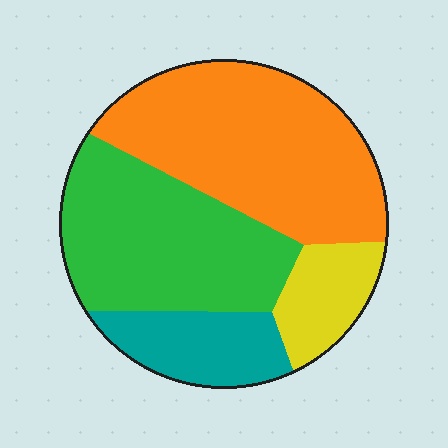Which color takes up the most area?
Orange, at roughly 40%.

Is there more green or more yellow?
Green.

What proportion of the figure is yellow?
Yellow covers roughly 10% of the figure.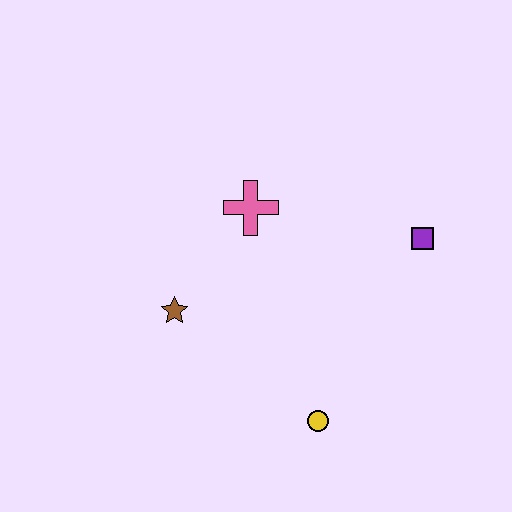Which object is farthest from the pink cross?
The yellow circle is farthest from the pink cross.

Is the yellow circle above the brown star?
No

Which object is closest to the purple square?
The pink cross is closest to the purple square.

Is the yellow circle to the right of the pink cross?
Yes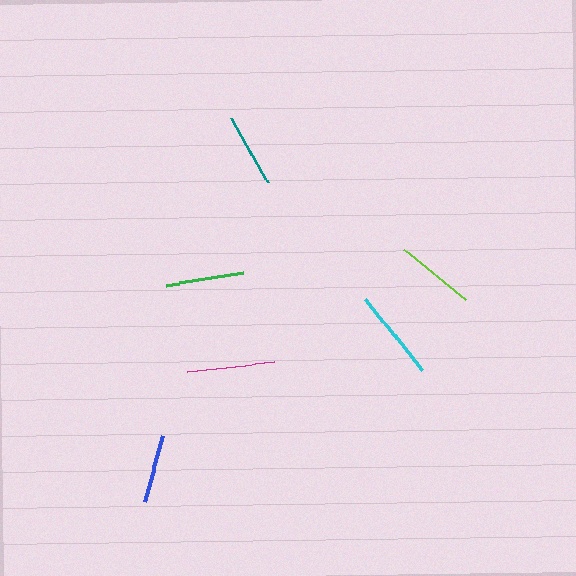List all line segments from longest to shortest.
From longest to shortest: cyan, magenta, lime, green, teal, blue.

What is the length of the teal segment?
The teal segment is approximately 74 pixels long.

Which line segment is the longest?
The cyan line is the longest at approximately 91 pixels.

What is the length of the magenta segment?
The magenta segment is approximately 87 pixels long.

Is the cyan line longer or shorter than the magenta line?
The cyan line is longer than the magenta line.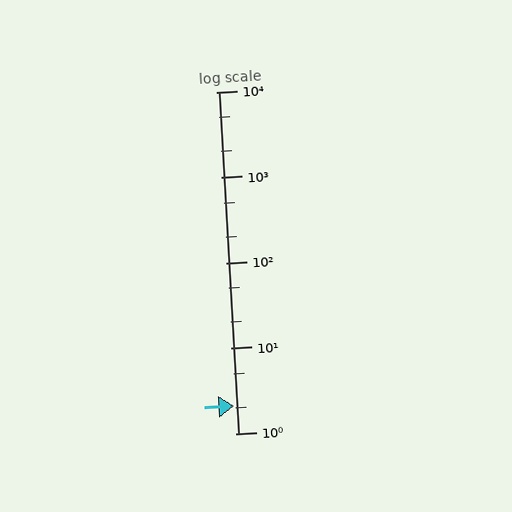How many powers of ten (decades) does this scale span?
The scale spans 4 decades, from 1 to 10000.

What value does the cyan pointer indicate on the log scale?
The pointer indicates approximately 2.1.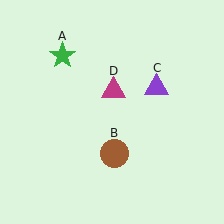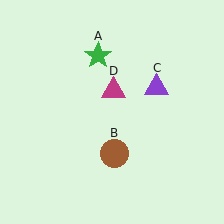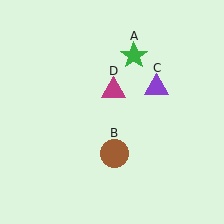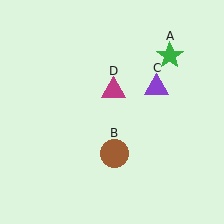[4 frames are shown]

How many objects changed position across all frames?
1 object changed position: green star (object A).